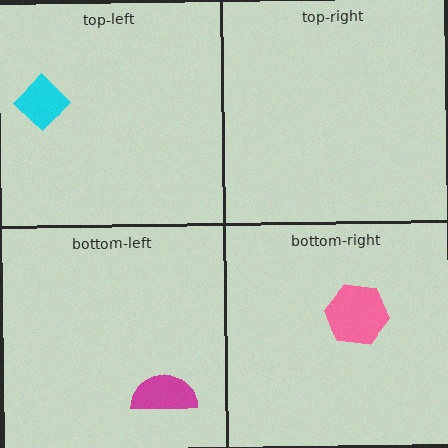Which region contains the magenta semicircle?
The bottom-left region.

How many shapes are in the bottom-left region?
1.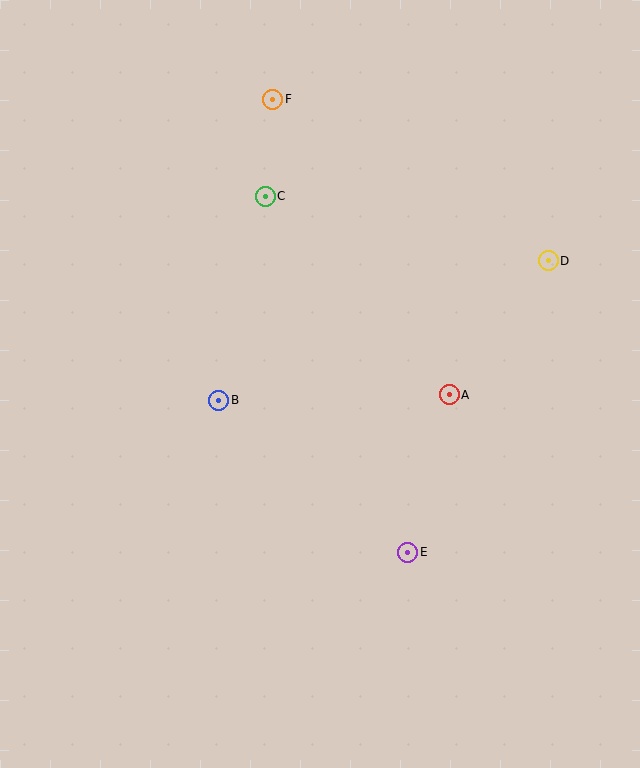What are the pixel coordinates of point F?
Point F is at (273, 99).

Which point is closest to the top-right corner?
Point D is closest to the top-right corner.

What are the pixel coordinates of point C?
Point C is at (265, 196).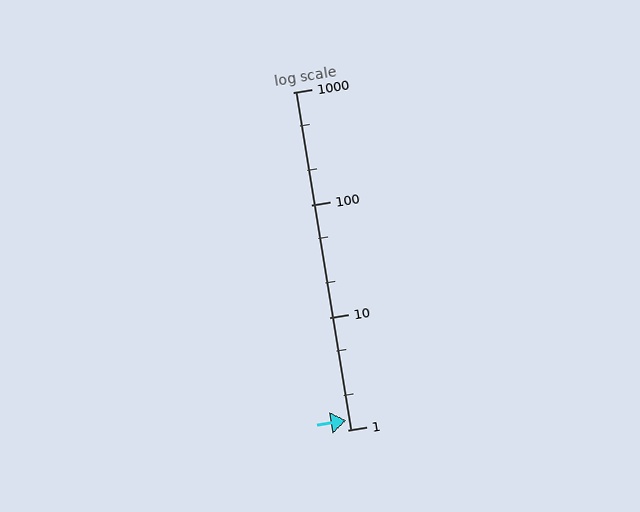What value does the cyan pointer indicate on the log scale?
The pointer indicates approximately 1.2.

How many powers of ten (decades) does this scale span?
The scale spans 3 decades, from 1 to 1000.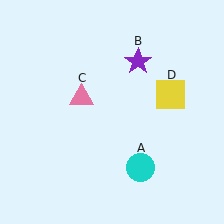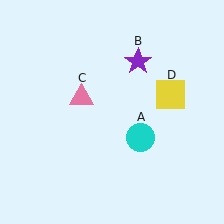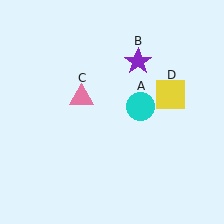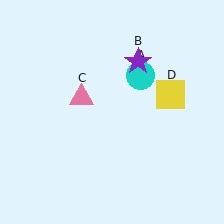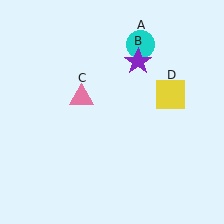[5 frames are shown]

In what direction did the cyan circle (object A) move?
The cyan circle (object A) moved up.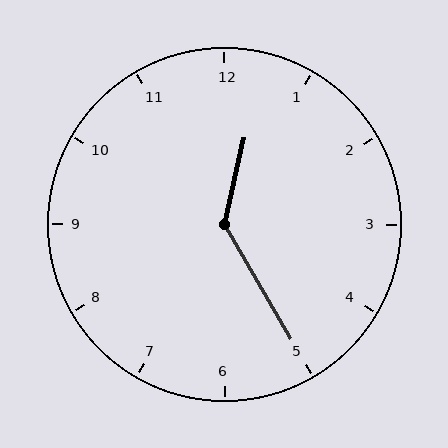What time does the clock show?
12:25.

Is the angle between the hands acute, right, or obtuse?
It is obtuse.